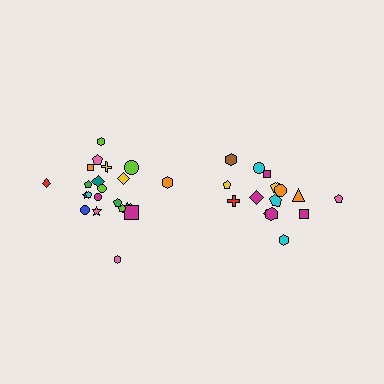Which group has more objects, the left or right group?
The left group.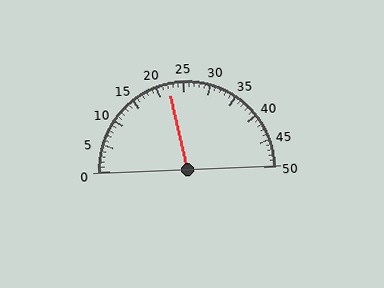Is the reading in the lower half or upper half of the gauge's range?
The reading is in the lower half of the range (0 to 50).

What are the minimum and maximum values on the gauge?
The gauge ranges from 0 to 50.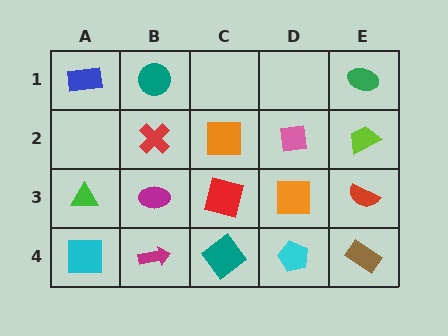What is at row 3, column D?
An orange square.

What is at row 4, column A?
A cyan square.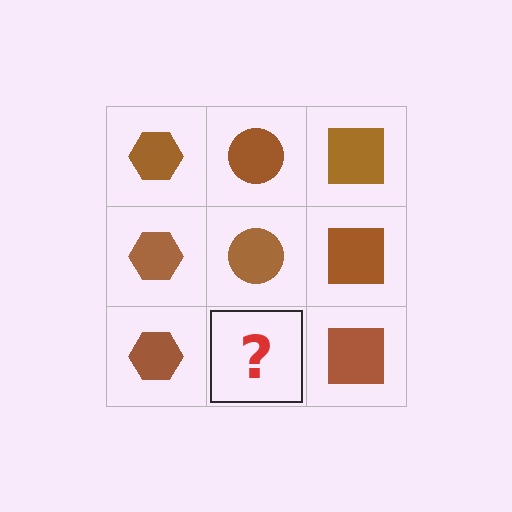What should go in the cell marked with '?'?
The missing cell should contain a brown circle.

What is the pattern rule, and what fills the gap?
The rule is that each column has a consistent shape. The gap should be filled with a brown circle.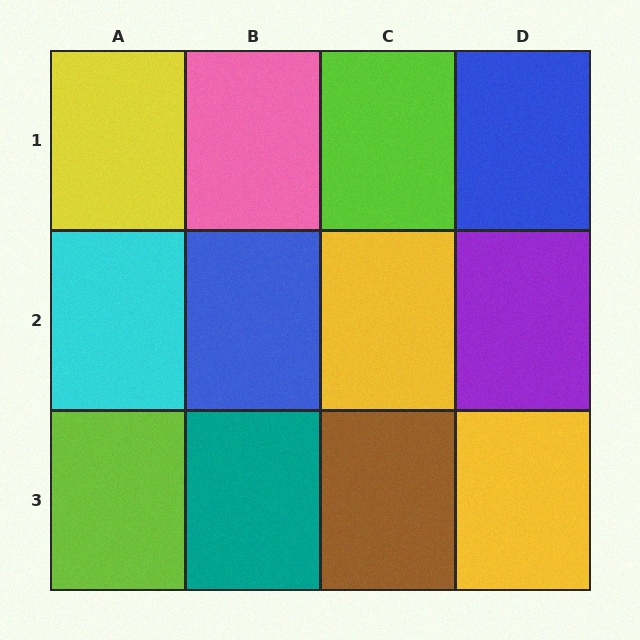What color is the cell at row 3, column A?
Lime.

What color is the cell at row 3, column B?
Teal.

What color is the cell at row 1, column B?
Pink.